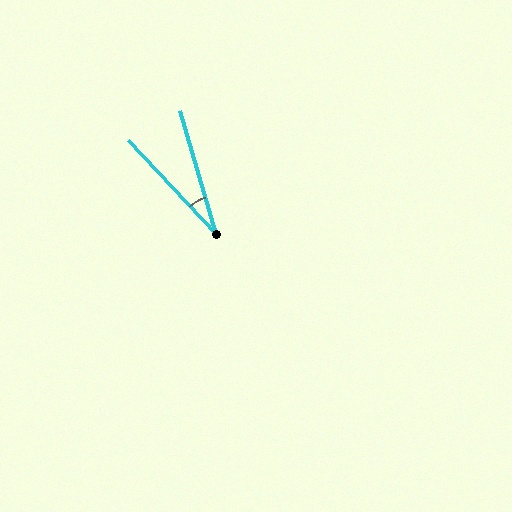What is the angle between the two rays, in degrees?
Approximately 27 degrees.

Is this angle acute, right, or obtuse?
It is acute.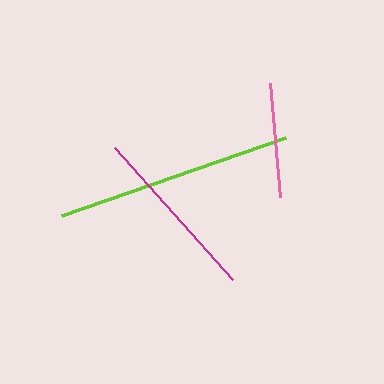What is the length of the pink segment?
The pink segment is approximately 115 pixels long.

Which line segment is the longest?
The lime line is the longest at approximately 238 pixels.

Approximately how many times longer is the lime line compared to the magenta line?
The lime line is approximately 1.3 times the length of the magenta line.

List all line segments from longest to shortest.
From longest to shortest: lime, magenta, pink.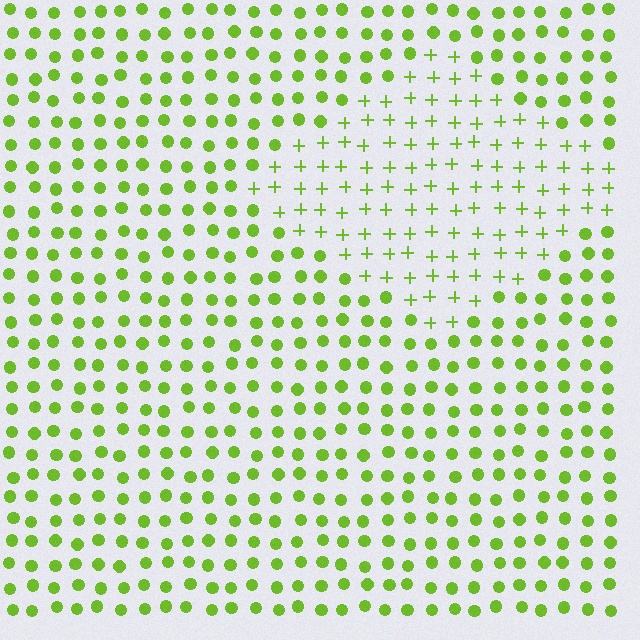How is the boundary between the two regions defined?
The boundary is defined by a change in element shape: plus signs inside vs. circles outside. All elements share the same color and spacing.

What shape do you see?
I see a diamond.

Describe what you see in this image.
The image is filled with small lime elements arranged in a uniform grid. A diamond-shaped region contains plus signs, while the surrounding area contains circles. The boundary is defined purely by the change in element shape.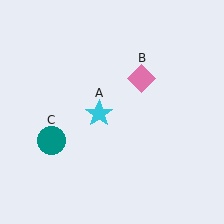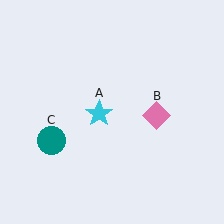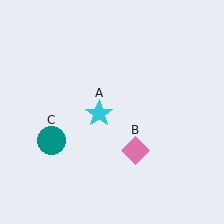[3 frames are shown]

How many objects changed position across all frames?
1 object changed position: pink diamond (object B).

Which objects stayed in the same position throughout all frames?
Cyan star (object A) and teal circle (object C) remained stationary.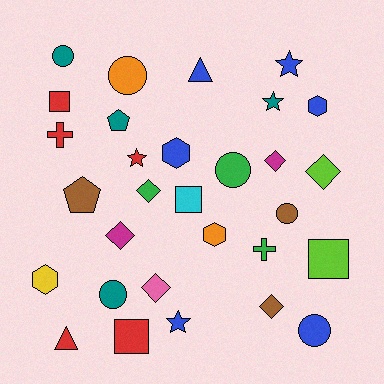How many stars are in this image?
There are 4 stars.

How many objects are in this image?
There are 30 objects.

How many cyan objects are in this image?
There is 1 cyan object.